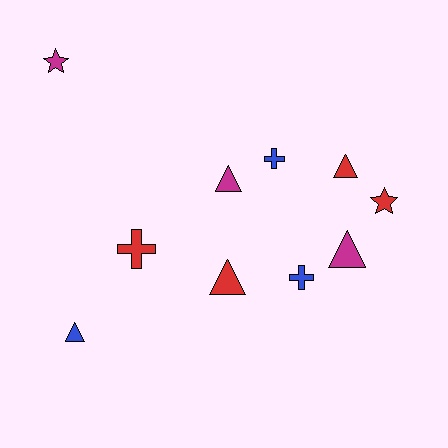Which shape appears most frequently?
Triangle, with 5 objects.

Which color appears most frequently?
Red, with 4 objects.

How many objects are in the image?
There are 10 objects.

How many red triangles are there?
There are 2 red triangles.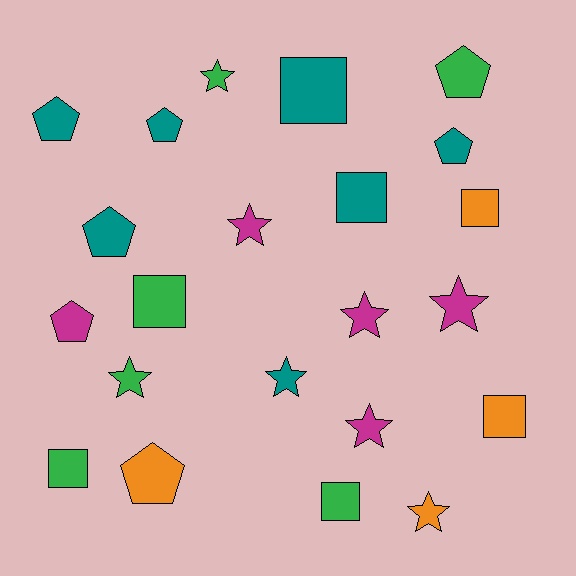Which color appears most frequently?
Teal, with 7 objects.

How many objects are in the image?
There are 22 objects.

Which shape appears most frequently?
Star, with 8 objects.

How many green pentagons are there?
There is 1 green pentagon.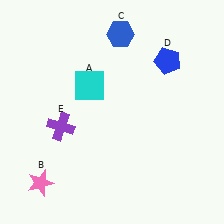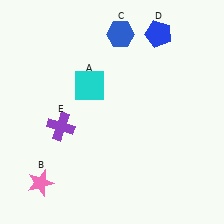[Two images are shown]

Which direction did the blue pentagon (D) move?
The blue pentagon (D) moved up.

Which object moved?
The blue pentagon (D) moved up.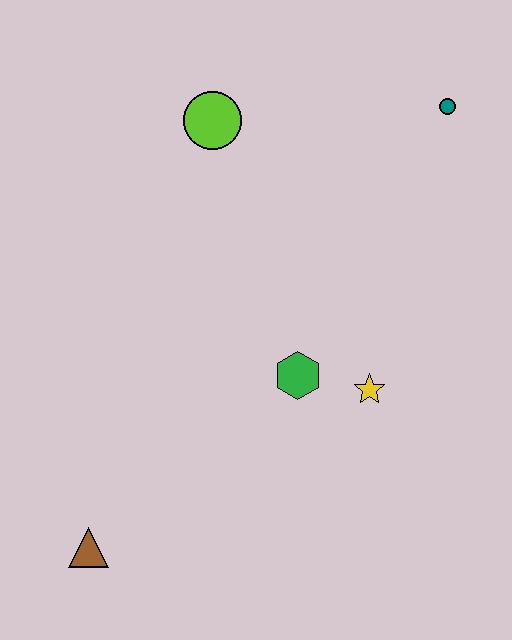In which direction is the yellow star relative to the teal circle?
The yellow star is below the teal circle.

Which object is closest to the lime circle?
The teal circle is closest to the lime circle.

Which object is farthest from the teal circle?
The brown triangle is farthest from the teal circle.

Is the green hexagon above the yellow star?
Yes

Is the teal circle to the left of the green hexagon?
No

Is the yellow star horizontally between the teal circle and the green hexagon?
Yes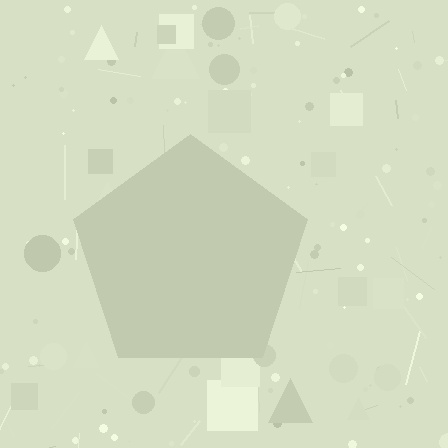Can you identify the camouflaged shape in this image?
The camouflaged shape is a pentagon.